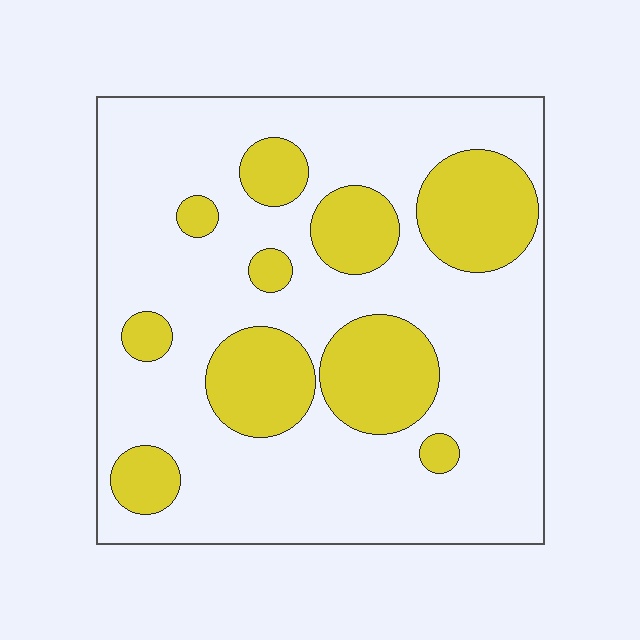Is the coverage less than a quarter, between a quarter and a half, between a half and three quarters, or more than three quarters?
Between a quarter and a half.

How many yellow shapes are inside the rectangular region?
10.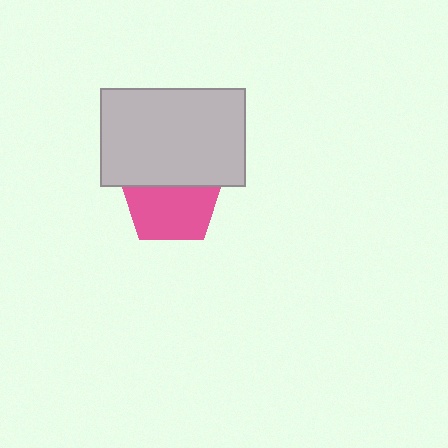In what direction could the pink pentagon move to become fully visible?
The pink pentagon could move down. That would shift it out from behind the light gray rectangle entirely.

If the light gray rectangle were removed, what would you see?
You would see the complete pink pentagon.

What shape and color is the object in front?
The object in front is a light gray rectangle.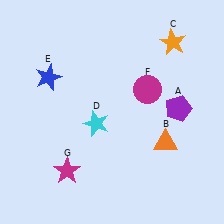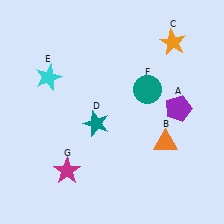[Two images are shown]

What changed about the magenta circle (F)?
In Image 1, F is magenta. In Image 2, it changed to teal.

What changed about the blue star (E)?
In Image 1, E is blue. In Image 2, it changed to cyan.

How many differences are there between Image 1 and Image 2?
There are 3 differences between the two images.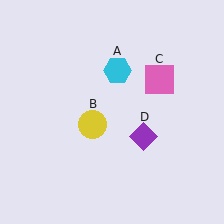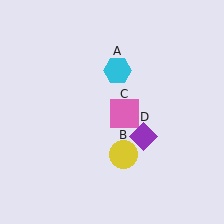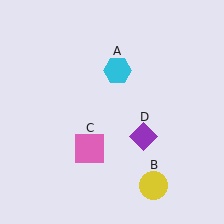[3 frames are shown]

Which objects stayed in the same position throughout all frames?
Cyan hexagon (object A) and purple diamond (object D) remained stationary.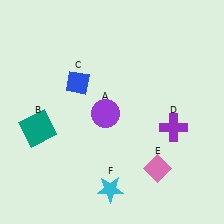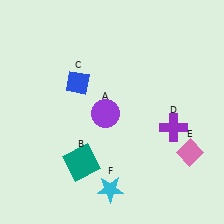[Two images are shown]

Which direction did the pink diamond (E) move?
The pink diamond (E) moved right.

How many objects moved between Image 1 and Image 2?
2 objects moved between the two images.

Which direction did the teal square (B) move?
The teal square (B) moved right.